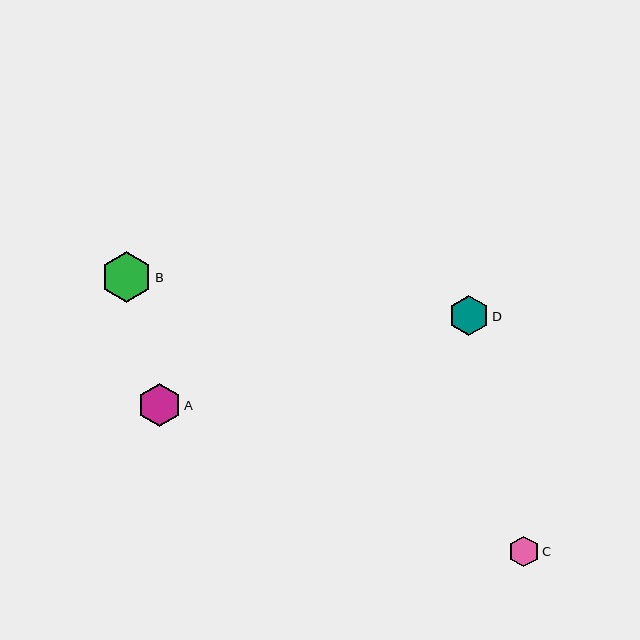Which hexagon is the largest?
Hexagon B is the largest with a size of approximately 51 pixels.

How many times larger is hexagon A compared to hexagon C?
Hexagon A is approximately 1.4 times the size of hexagon C.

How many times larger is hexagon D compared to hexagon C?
Hexagon D is approximately 1.3 times the size of hexagon C.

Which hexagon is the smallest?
Hexagon C is the smallest with a size of approximately 31 pixels.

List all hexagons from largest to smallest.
From largest to smallest: B, A, D, C.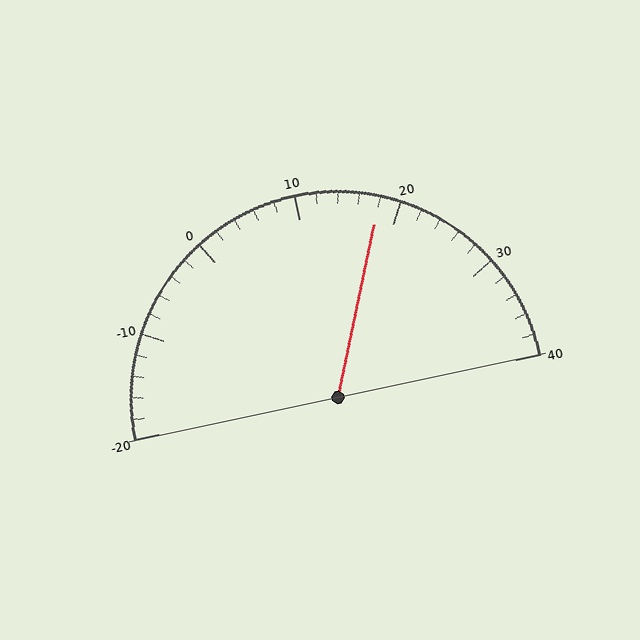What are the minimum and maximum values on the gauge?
The gauge ranges from -20 to 40.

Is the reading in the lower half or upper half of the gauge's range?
The reading is in the upper half of the range (-20 to 40).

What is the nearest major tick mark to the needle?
The nearest major tick mark is 20.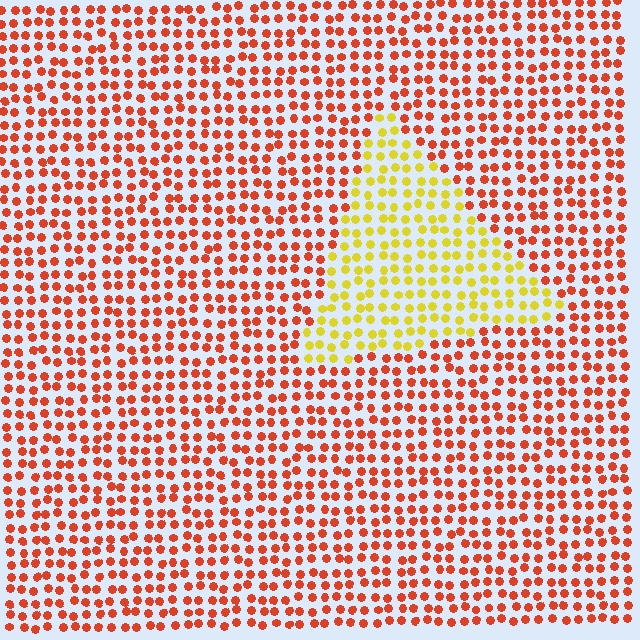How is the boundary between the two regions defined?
The boundary is defined purely by a slight shift in hue (about 50 degrees). Spacing, size, and orientation are identical on both sides.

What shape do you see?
I see a triangle.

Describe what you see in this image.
The image is filled with small red elements in a uniform arrangement. A triangle-shaped region is visible where the elements are tinted to a slightly different hue, forming a subtle color boundary.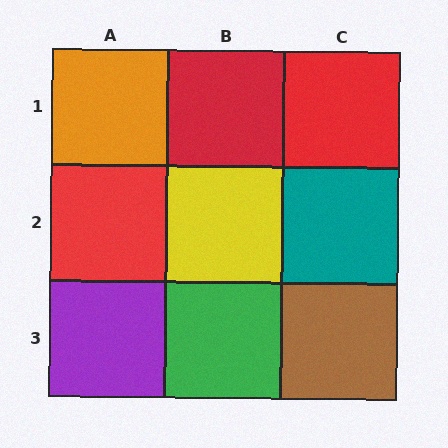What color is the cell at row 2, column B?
Yellow.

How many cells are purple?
1 cell is purple.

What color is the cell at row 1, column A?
Orange.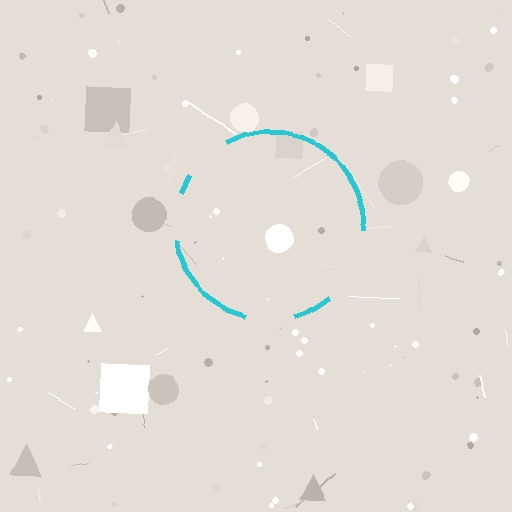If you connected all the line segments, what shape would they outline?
They would outline a circle.